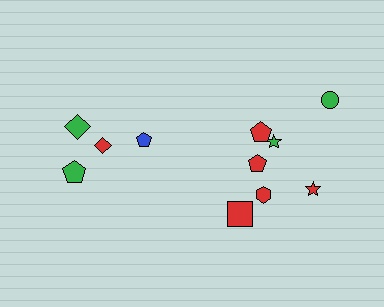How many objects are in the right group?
There are 7 objects.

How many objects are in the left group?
There are 4 objects.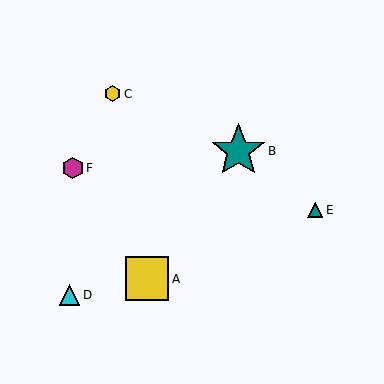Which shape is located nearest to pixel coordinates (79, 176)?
The magenta hexagon (labeled F) at (73, 168) is nearest to that location.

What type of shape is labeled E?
Shape E is a teal triangle.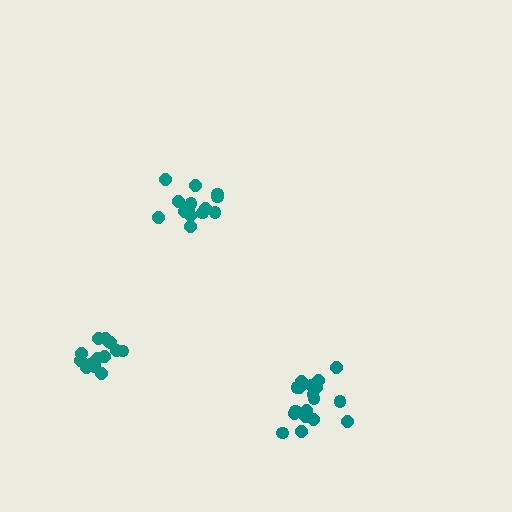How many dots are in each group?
Group 1: 19 dots, Group 2: 14 dots, Group 3: 14 dots (47 total).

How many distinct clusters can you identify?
There are 3 distinct clusters.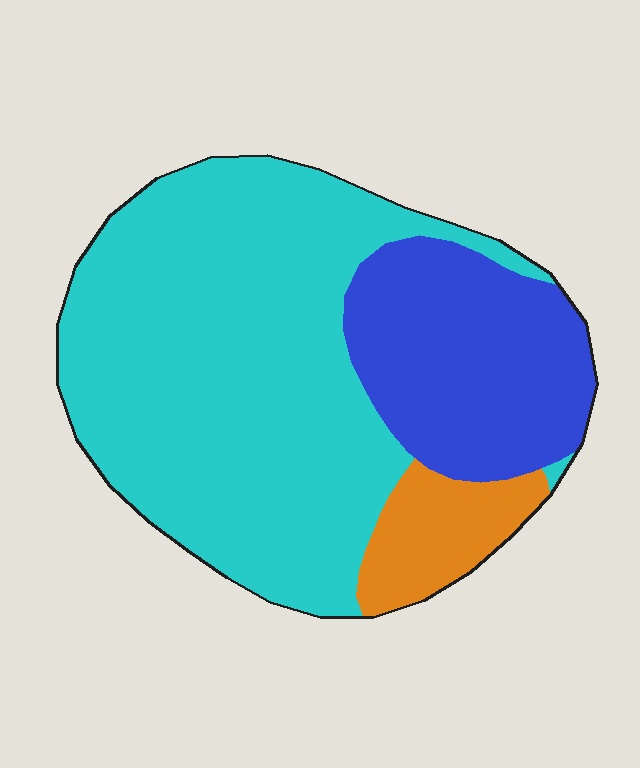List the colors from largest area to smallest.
From largest to smallest: cyan, blue, orange.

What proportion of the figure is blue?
Blue takes up about one quarter (1/4) of the figure.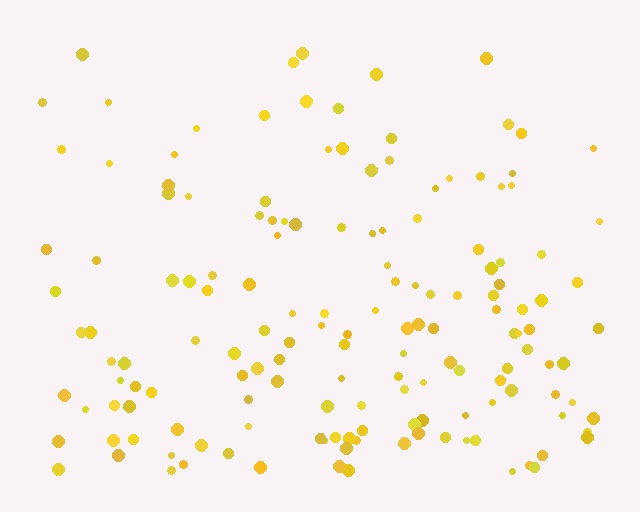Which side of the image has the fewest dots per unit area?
The top.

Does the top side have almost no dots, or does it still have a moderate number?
Still a moderate number, just noticeably fewer than the bottom.